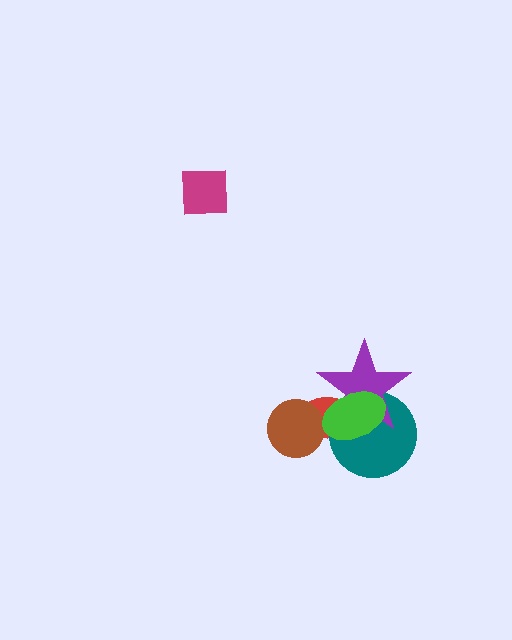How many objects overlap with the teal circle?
3 objects overlap with the teal circle.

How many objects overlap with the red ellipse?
4 objects overlap with the red ellipse.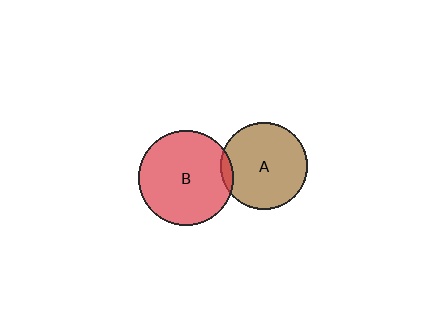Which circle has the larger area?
Circle B (red).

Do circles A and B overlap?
Yes.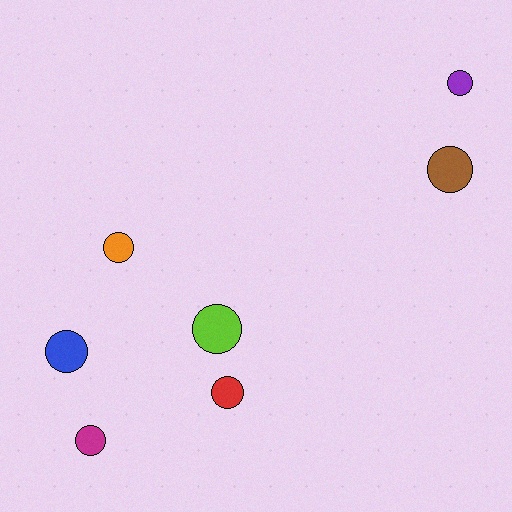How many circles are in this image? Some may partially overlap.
There are 7 circles.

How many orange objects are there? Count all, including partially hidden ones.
There is 1 orange object.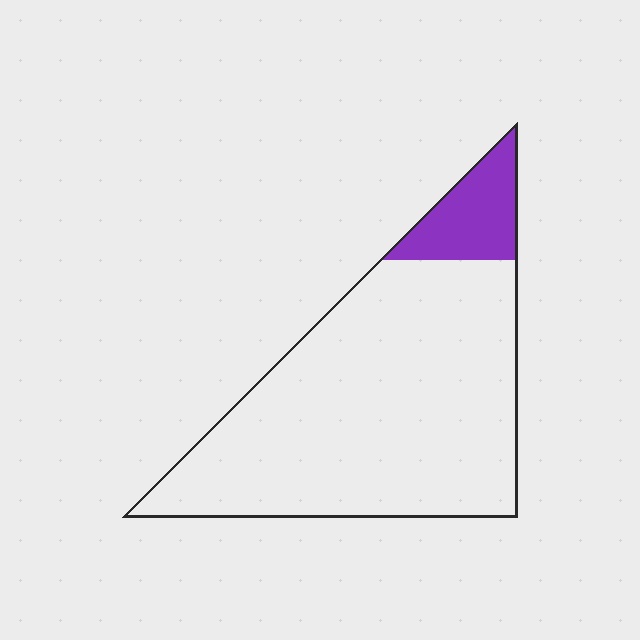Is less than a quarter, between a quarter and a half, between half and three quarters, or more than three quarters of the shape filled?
Less than a quarter.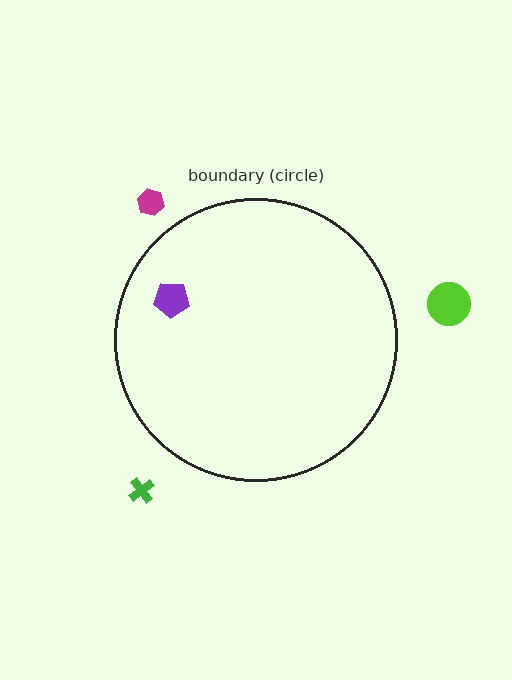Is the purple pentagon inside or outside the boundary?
Inside.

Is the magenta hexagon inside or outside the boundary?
Outside.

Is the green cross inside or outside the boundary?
Outside.